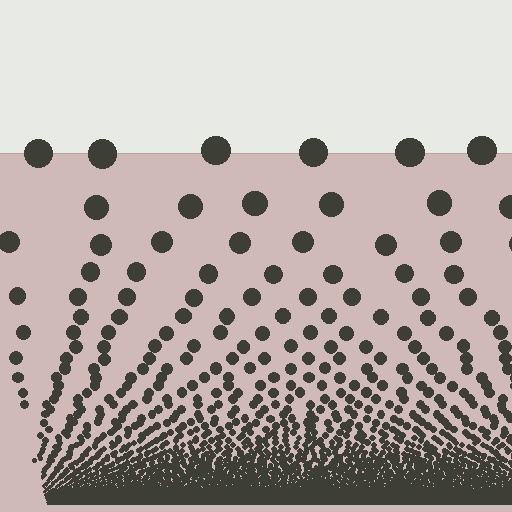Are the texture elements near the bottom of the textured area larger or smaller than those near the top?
Smaller. The gradient is inverted — elements near the bottom are smaller and denser.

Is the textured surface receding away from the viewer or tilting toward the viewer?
The surface appears to tilt toward the viewer. Texture elements get larger and sparser toward the top.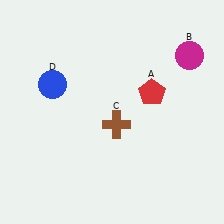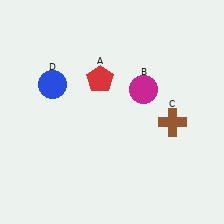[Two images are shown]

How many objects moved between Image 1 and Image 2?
3 objects moved between the two images.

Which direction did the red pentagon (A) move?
The red pentagon (A) moved left.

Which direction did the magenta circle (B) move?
The magenta circle (B) moved left.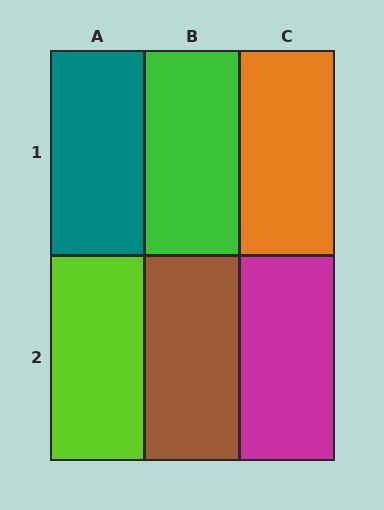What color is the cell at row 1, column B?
Green.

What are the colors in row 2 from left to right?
Lime, brown, magenta.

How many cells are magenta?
1 cell is magenta.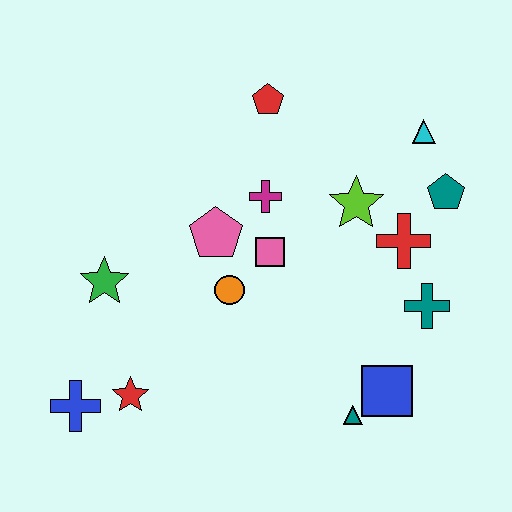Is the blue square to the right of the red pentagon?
Yes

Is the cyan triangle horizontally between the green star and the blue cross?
No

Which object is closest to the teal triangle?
The blue square is closest to the teal triangle.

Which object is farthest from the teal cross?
The blue cross is farthest from the teal cross.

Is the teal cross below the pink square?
Yes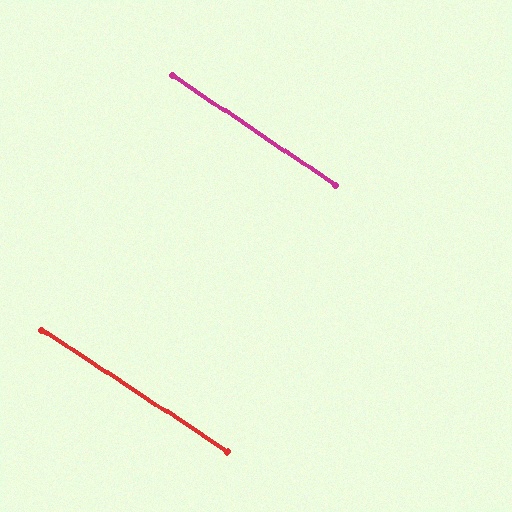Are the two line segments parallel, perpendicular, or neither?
Parallel — their directions differ by only 0.6°.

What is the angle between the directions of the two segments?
Approximately 1 degree.